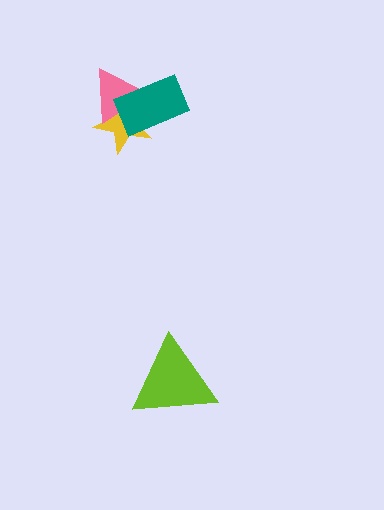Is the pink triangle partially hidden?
Yes, it is partially covered by another shape.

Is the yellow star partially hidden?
Yes, it is partially covered by another shape.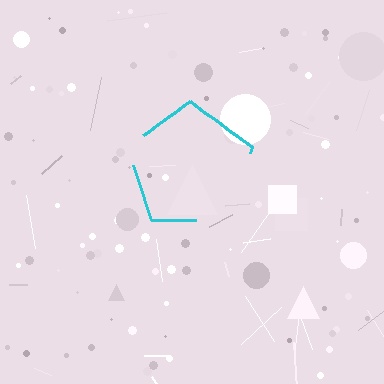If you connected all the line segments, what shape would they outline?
They would outline a pentagon.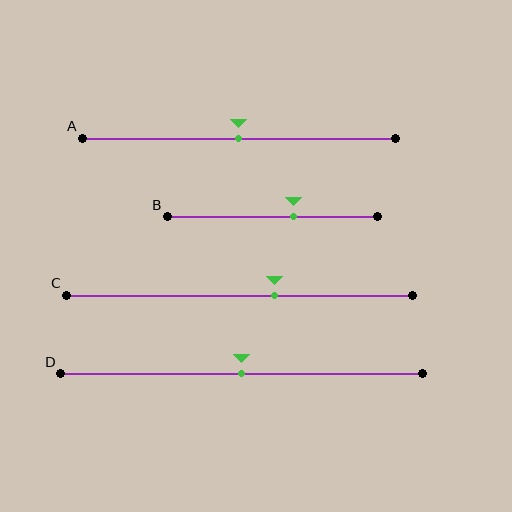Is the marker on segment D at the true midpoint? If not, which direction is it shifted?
Yes, the marker on segment D is at the true midpoint.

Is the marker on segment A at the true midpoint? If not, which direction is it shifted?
Yes, the marker on segment A is at the true midpoint.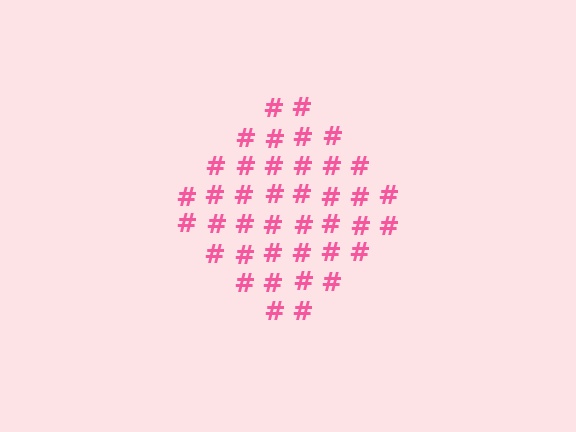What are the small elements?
The small elements are hash symbols.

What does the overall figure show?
The overall figure shows a diamond.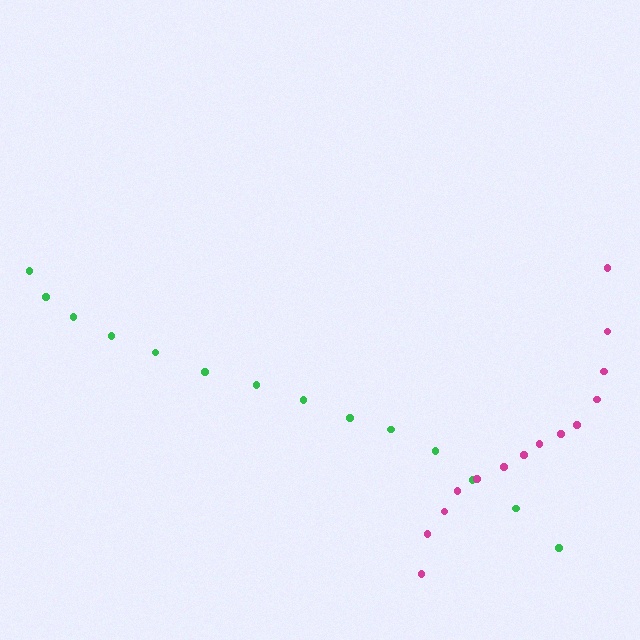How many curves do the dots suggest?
There are 2 distinct paths.